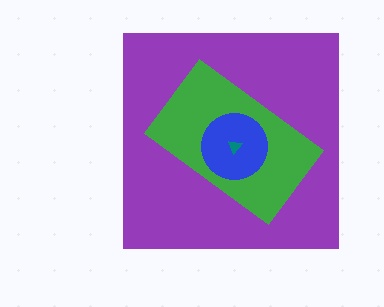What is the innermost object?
The teal triangle.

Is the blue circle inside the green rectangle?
Yes.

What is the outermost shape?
The purple square.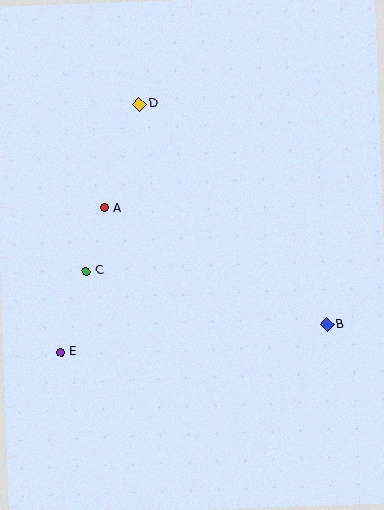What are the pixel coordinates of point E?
Point E is at (61, 352).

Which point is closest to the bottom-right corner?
Point B is closest to the bottom-right corner.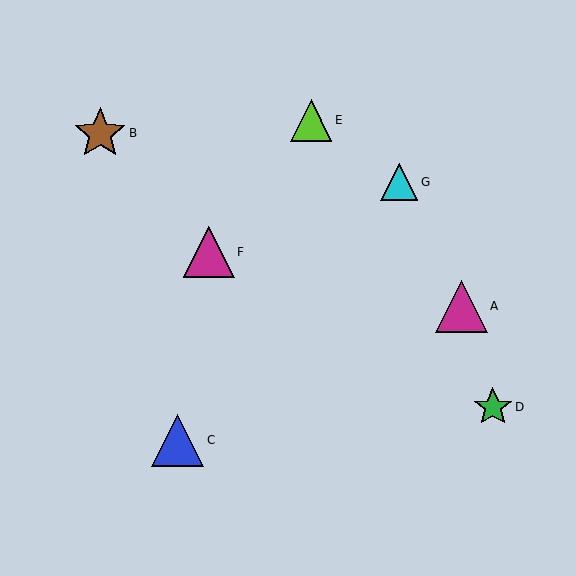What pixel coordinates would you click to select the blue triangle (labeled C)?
Click at (178, 440) to select the blue triangle C.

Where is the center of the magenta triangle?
The center of the magenta triangle is at (209, 252).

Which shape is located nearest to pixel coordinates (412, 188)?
The cyan triangle (labeled G) at (399, 182) is nearest to that location.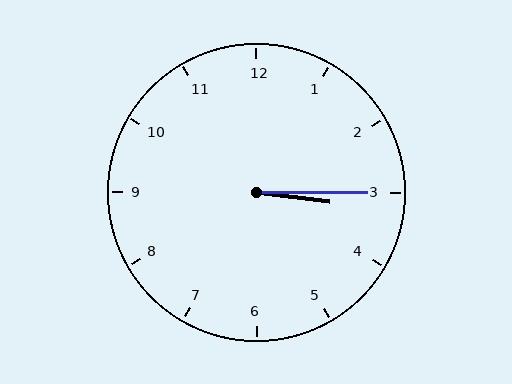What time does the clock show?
3:15.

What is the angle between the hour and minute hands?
Approximately 8 degrees.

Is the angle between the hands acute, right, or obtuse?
It is acute.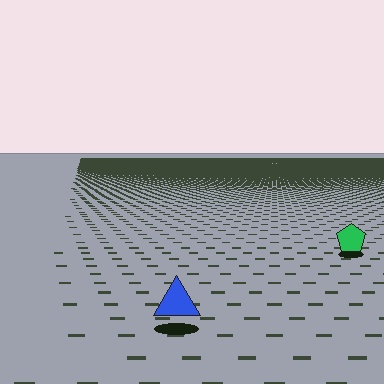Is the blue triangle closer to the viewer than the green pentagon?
Yes. The blue triangle is closer — you can tell from the texture gradient: the ground texture is coarser near it.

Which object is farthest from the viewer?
The green pentagon is farthest from the viewer. It appears smaller and the ground texture around it is denser.